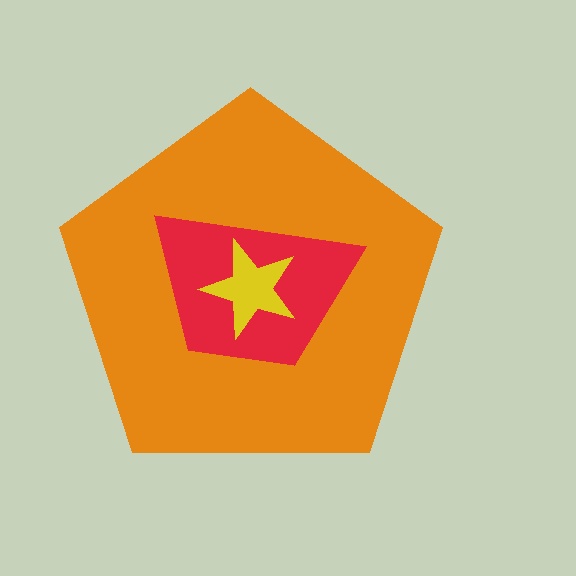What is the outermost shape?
The orange pentagon.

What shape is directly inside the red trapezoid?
The yellow star.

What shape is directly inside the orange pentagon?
The red trapezoid.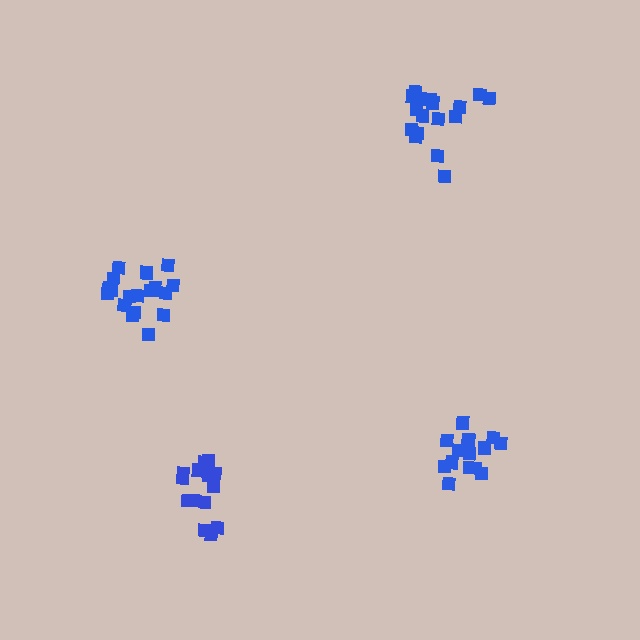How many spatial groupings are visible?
There are 4 spatial groupings.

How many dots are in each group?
Group 1: 19 dots, Group 2: 15 dots, Group 3: 17 dots, Group 4: 14 dots (65 total).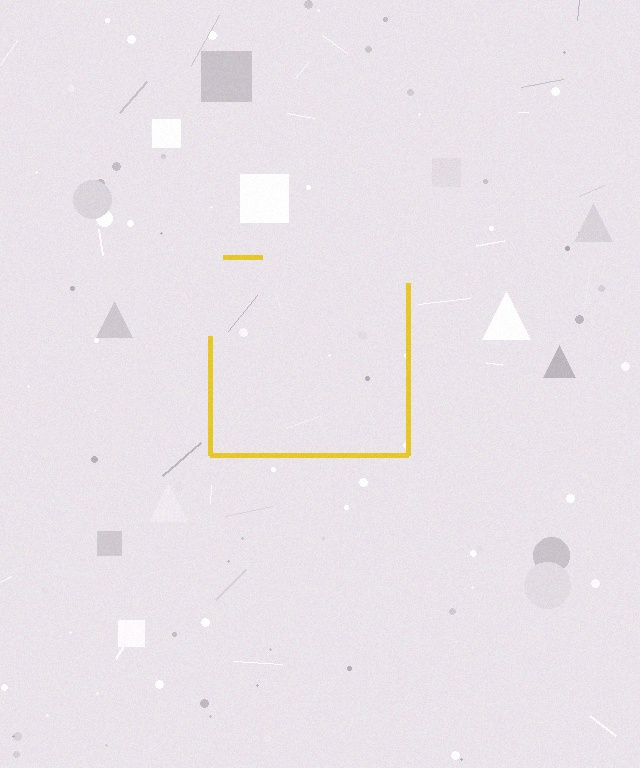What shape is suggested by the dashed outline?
The dashed outline suggests a square.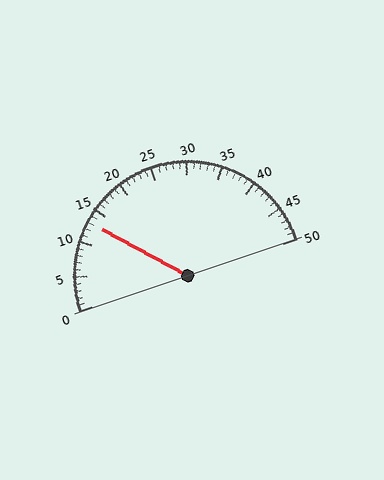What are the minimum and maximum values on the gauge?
The gauge ranges from 0 to 50.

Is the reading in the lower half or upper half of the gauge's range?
The reading is in the lower half of the range (0 to 50).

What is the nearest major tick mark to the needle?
The nearest major tick mark is 15.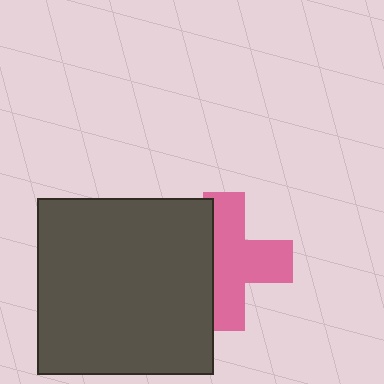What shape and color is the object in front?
The object in front is a dark gray square.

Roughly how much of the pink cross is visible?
Most of it is visible (roughly 66%).